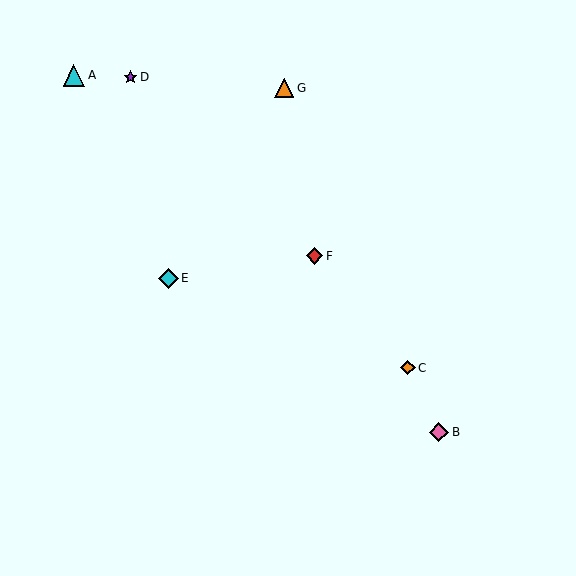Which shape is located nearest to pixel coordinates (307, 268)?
The red diamond (labeled F) at (315, 256) is nearest to that location.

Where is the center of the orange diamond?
The center of the orange diamond is at (408, 368).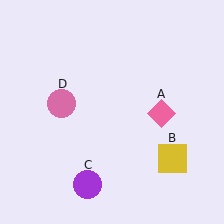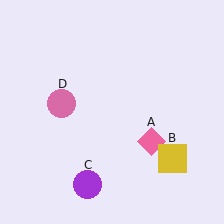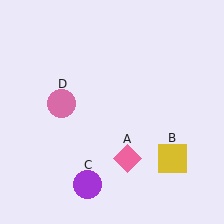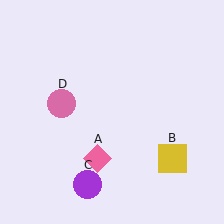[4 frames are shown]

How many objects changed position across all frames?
1 object changed position: pink diamond (object A).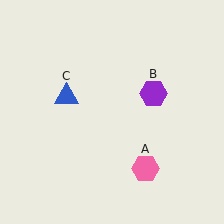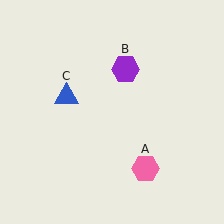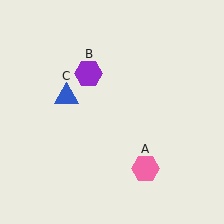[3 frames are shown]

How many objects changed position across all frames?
1 object changed position: purple hexagon (object B).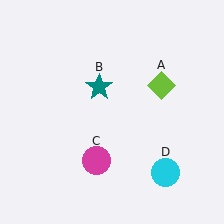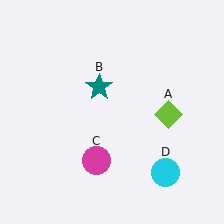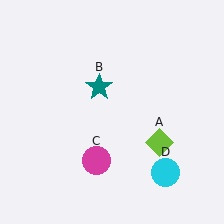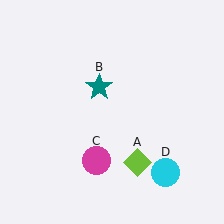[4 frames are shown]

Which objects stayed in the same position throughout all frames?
Teal star (object B) and magenta circle (object C) and cyan circle (object D) remained stationary.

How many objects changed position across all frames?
1 object changed position: lime diamond (object A).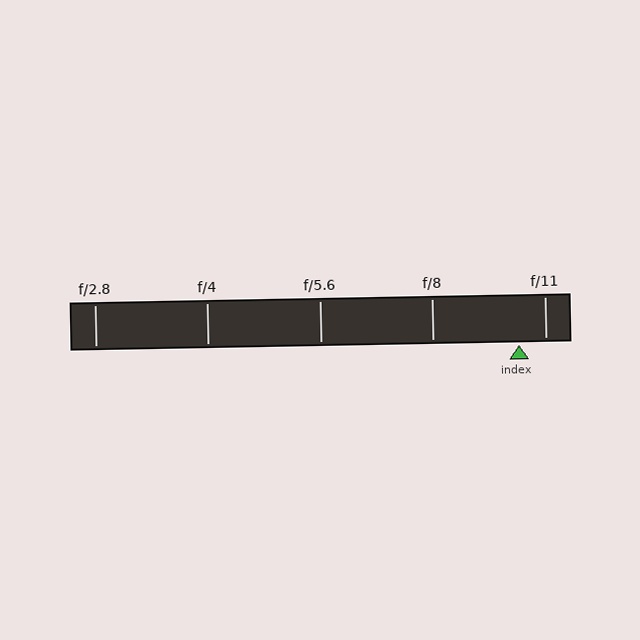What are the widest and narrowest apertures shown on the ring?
The widest aperture shown is f/2.8 and the narrowest is f/11.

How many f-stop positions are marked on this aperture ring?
There are 5 f-stop positions marked.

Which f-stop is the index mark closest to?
The index mark is closest to f/11.